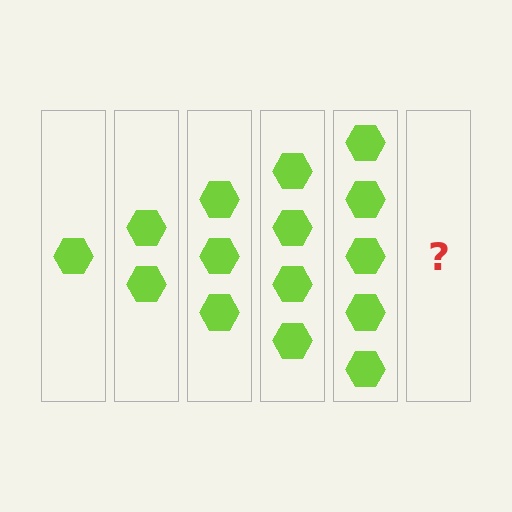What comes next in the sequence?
The next element should be 6 hexagons.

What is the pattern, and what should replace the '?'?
The pattern is that each step adds one more hexagon. The '?' should be 6 hexagons.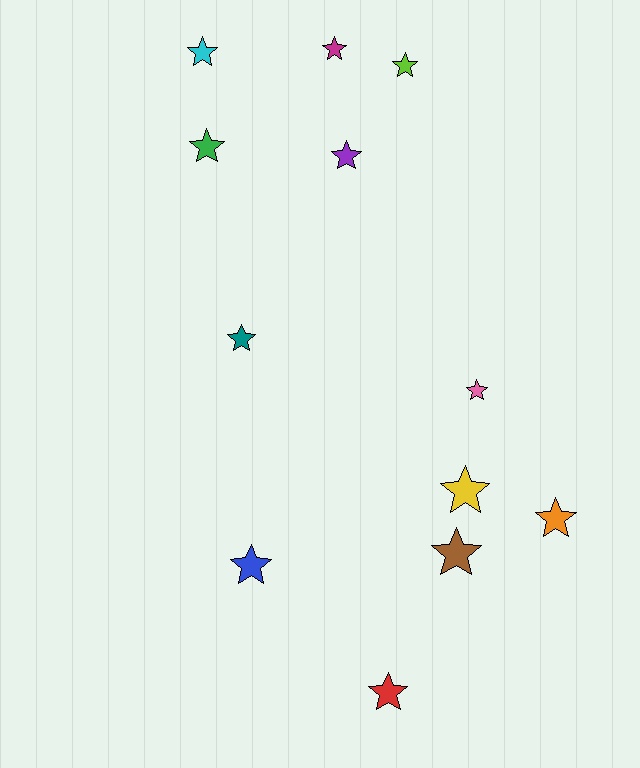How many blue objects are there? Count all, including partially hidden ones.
There is 1 blue object.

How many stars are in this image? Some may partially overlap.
There are 12 stars.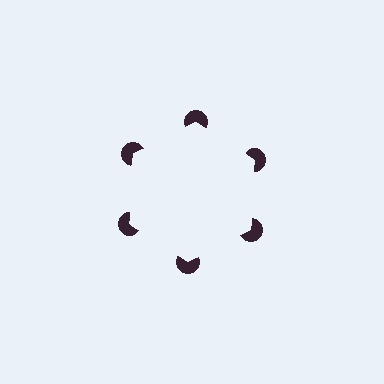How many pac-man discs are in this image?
There are 6 — one at each vertex of the illusory hexagon.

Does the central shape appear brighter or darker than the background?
It typically appears slightly brighter than the background, even though no actual brightness change is drawn.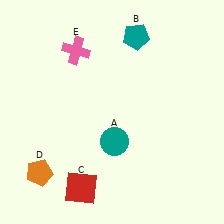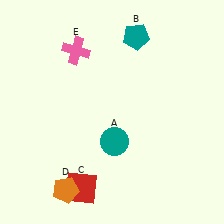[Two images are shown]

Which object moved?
The orange pentagon (D) moved right.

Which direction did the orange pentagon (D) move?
The orange pentagon (D) moved right.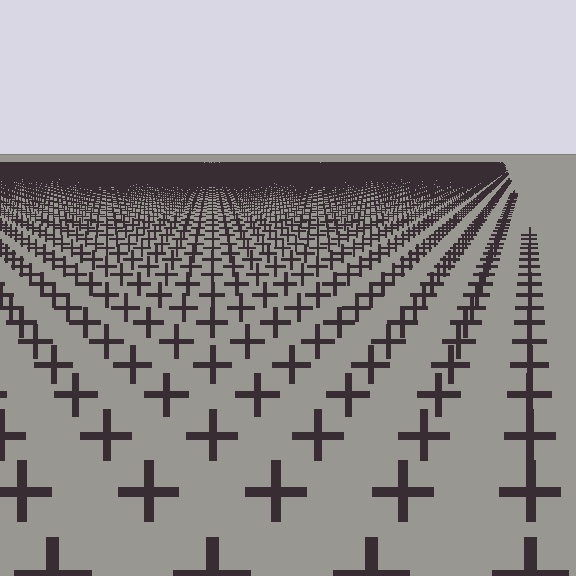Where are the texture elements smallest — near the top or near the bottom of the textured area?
Near the top.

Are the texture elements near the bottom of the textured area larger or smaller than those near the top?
Larger. Near the bottom, elements are closer to the viewer and appear at a bigger on-screen size.